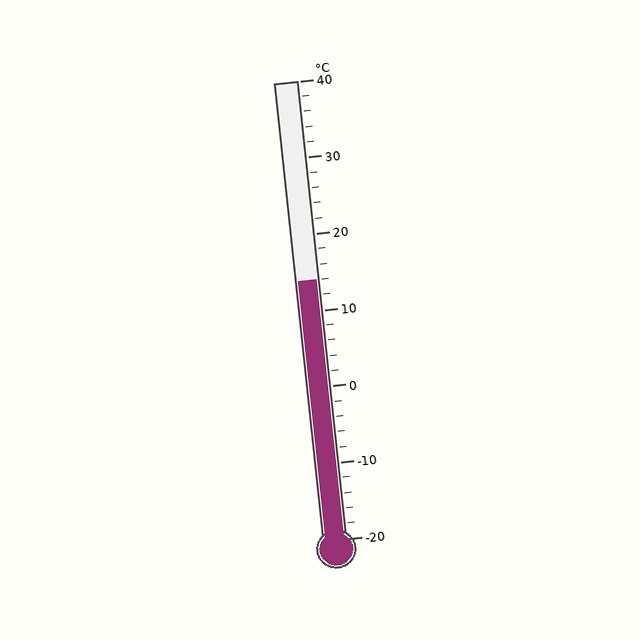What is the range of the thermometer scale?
The thermometer scale ranges from -20°C to 40°C.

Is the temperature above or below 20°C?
The temperature is below 20°C.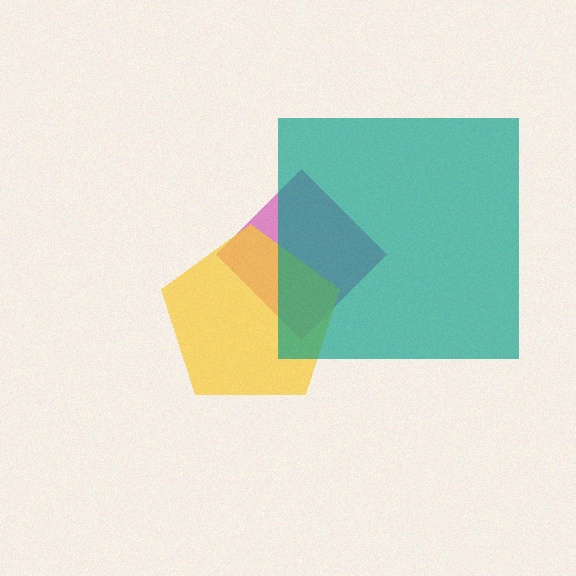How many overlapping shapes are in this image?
There are 3 overlapping shapes in the image.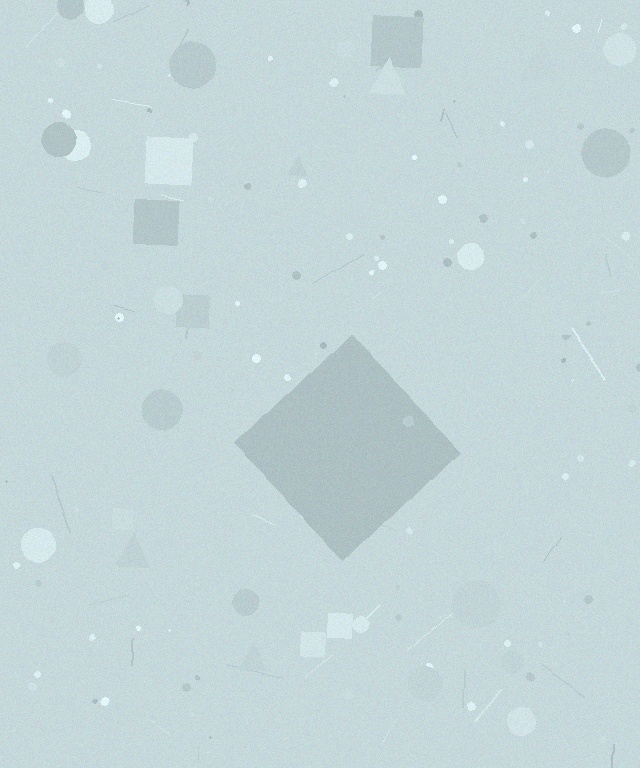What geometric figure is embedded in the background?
A diamond is embedded in the background.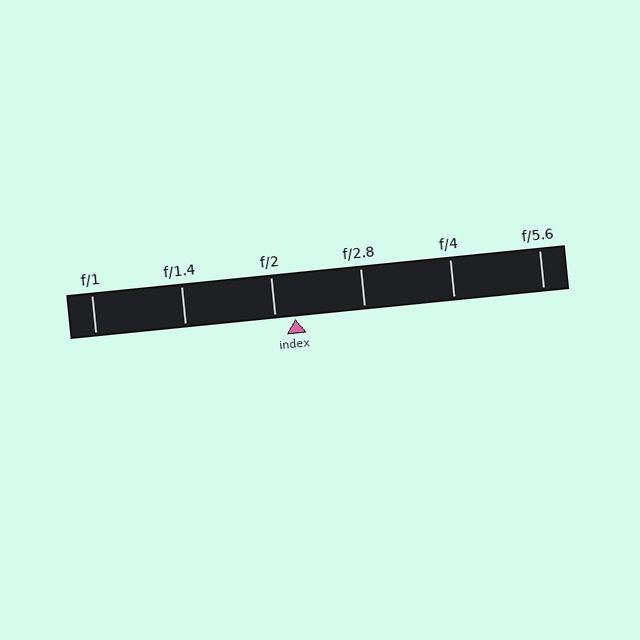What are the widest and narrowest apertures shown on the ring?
The widest aperture shown is f/1 and the narrowest is f/5.6.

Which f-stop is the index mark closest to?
The index mark is closest to f/2.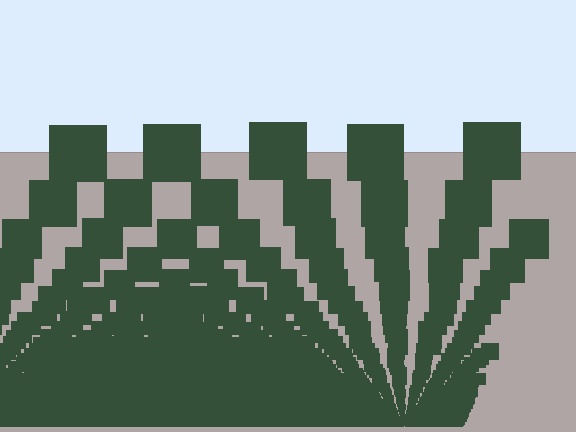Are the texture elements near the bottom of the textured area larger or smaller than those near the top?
Smaller. The gradient is inverted — elements near the bottom are smaller and denser.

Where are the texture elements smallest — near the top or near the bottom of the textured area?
Near the bottom.